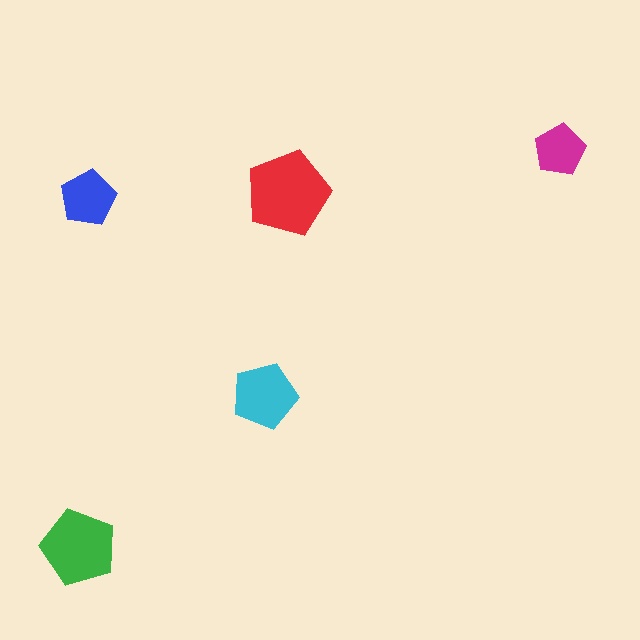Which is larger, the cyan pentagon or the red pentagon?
The red one.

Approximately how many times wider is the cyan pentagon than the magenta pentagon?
About 1.5 times wider.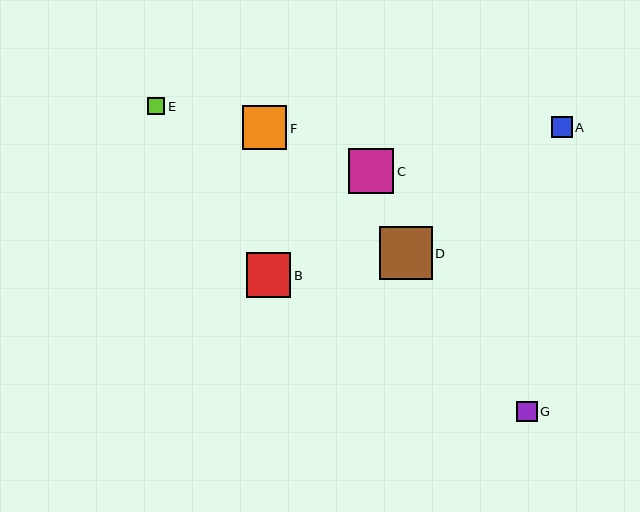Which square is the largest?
Square D is the largest with a size of approximately 53 pixels.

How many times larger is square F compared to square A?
Square F is approximately 2.1 times the size of square A.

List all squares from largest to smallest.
From largest to smallest: D, C, F, B, A, G, E.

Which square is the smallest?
Square E is the smallest with a size of approximately 17 pixels.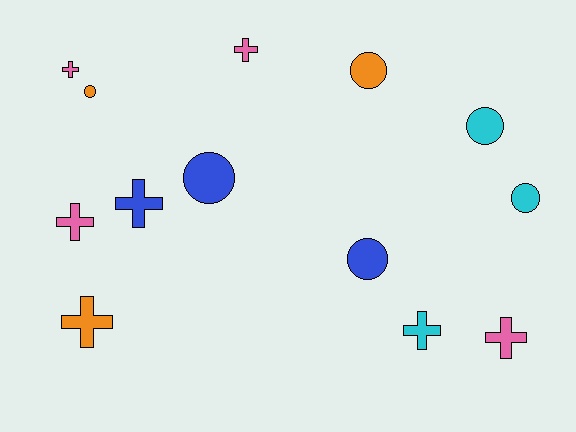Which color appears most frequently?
Pink, with 4 objects.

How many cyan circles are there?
There are 2 cyan circles.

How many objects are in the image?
There are 13 objects.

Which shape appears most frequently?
Cross, with 7 objects.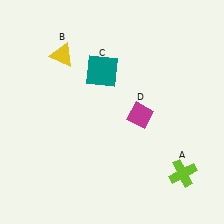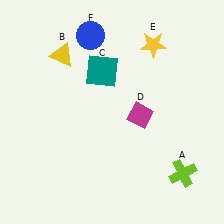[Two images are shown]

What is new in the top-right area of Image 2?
A yellow star (E) was added in the top-right area of Image 2.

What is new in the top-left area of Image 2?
A blue circle (F) was added in the top-left area of Image 2.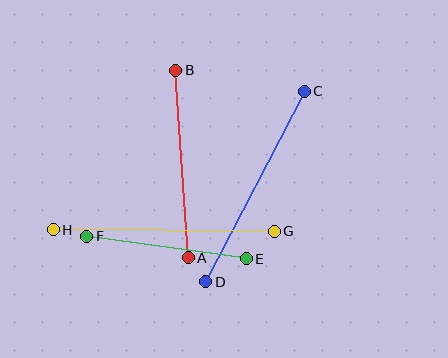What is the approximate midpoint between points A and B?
The midpoint is at approximately (182, 164) pixels.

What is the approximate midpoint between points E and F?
The midpoint is at approximately (166, 248) pixels.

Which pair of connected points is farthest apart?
Points G and H are farthest apart.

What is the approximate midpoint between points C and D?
The midpoint is at approximately (255, 186) pixels.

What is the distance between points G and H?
The distance is approximately 221 pixels.